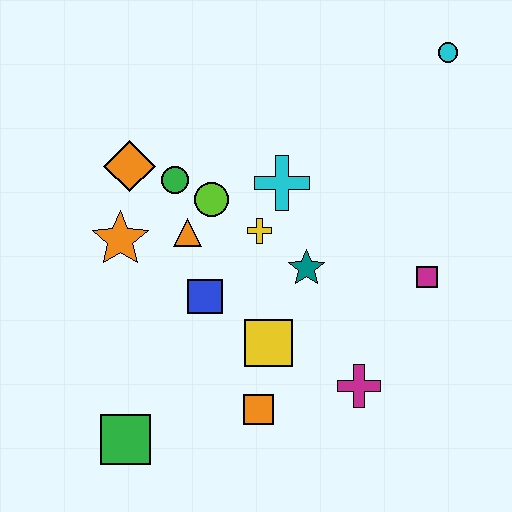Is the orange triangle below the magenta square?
No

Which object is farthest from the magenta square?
The green square is farthest from the magenta square.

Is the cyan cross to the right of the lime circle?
Yes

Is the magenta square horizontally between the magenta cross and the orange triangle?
No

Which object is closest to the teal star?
The yellow cross is closest to the teal star.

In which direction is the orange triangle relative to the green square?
The orange triangle is above the green square.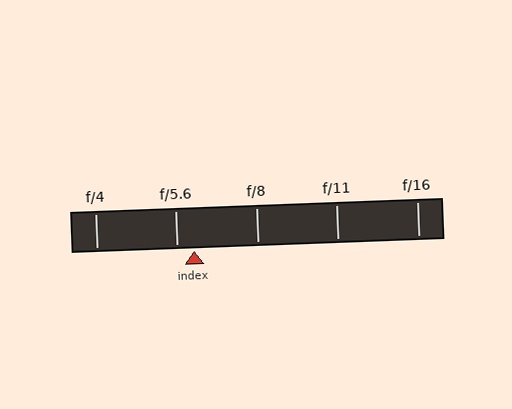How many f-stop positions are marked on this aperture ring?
There are 5 f-stop positions marked.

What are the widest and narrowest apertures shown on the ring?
The widest aperture shown is f/4 and the narrowest is f/16.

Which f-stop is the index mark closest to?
The index mark is closest to f/5.6.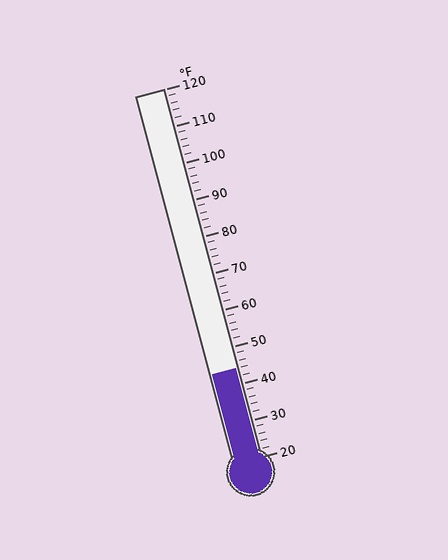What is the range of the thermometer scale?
The thermometer scale ranges from 20°F to 120°F.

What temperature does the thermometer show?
The thermometer shows approximately 44°F.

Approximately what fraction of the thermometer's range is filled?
The thermometer is filled to approximately 25% of its range.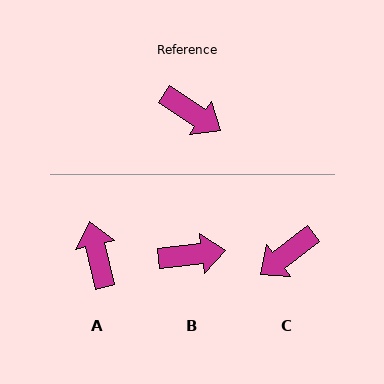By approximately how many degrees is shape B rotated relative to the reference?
Approximately 40 degrees counter-clockwise.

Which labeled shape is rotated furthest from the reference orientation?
A, about 136 degrees away.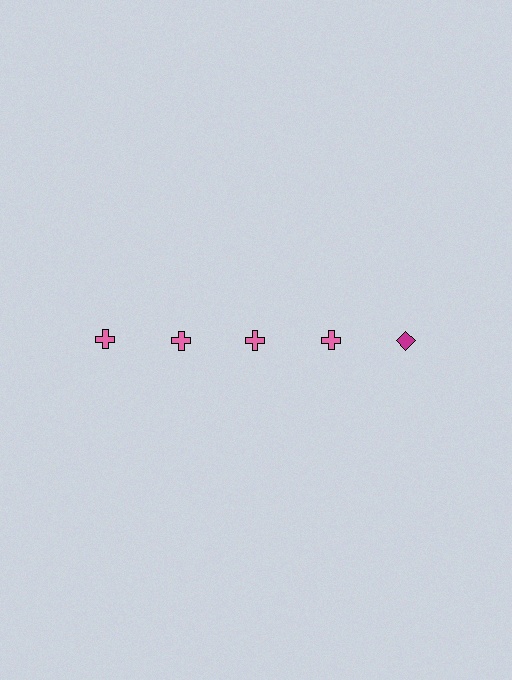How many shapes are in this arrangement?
There are 5 shapes arranged in a grid pattern.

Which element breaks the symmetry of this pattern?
The magenta diamond in the top row, rightmost column breaks the symmetry. All other shapes are pink crosses.